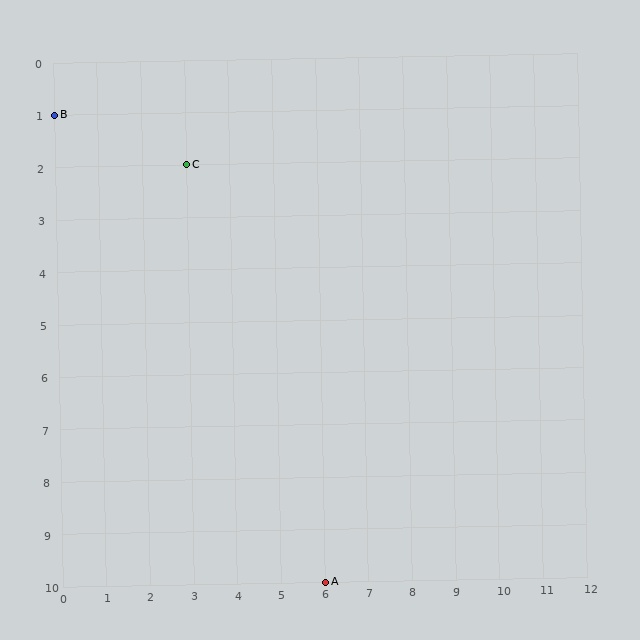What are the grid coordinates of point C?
Point C is at grid coordinates (3, 2).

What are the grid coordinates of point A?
Point A is at grid coordinates (6, 10).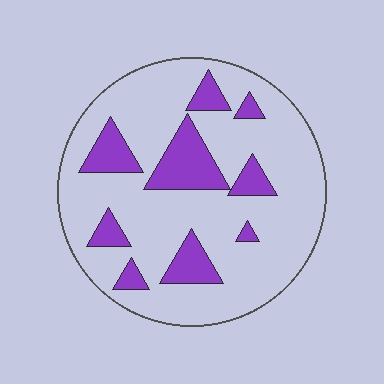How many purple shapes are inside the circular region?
9.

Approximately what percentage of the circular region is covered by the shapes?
Approximately 20%.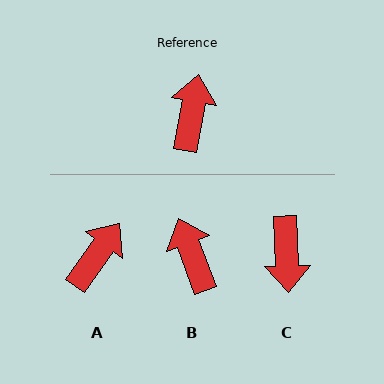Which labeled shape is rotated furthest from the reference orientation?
C, about 168 degrees away.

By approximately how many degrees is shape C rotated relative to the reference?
Approximately 168 degrees clockwise.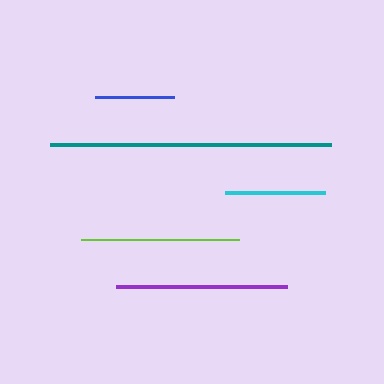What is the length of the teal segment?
The teal segment is approximately 282 pixels long.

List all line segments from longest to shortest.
From longest to shortest: teal, purple, lime, cyan, blue.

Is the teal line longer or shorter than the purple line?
The teal line is longer than the purple line.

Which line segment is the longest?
The teal line is the longest at approximately 282 pixels.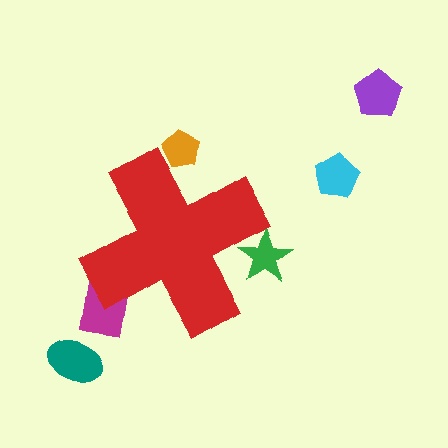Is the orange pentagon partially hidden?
Yes, the orange pentagon is partially hidden behind the red cross.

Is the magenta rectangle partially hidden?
Yes, the magenta rectangle is partially hidden behind the red cross.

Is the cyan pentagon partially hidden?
No, the cyan pentagon is fully visible.